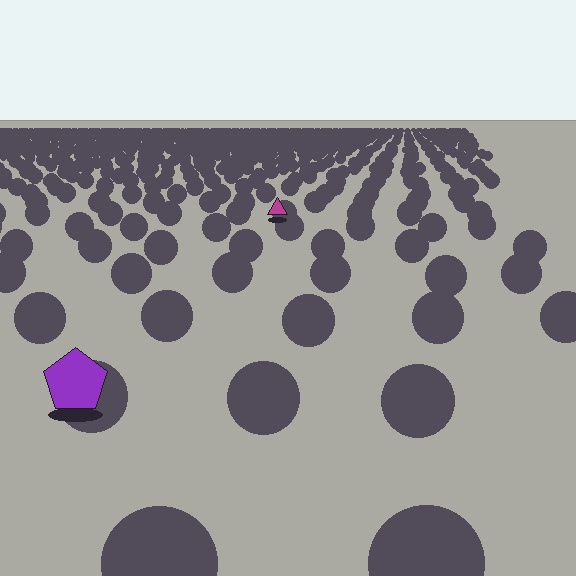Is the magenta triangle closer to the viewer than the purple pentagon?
No. The purple pentagon is closer — you can tell from the texture gradient: the ground texture is coarser near it.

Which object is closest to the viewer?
The purple pentagon is closest. The texture marks near it are larger and more spread out.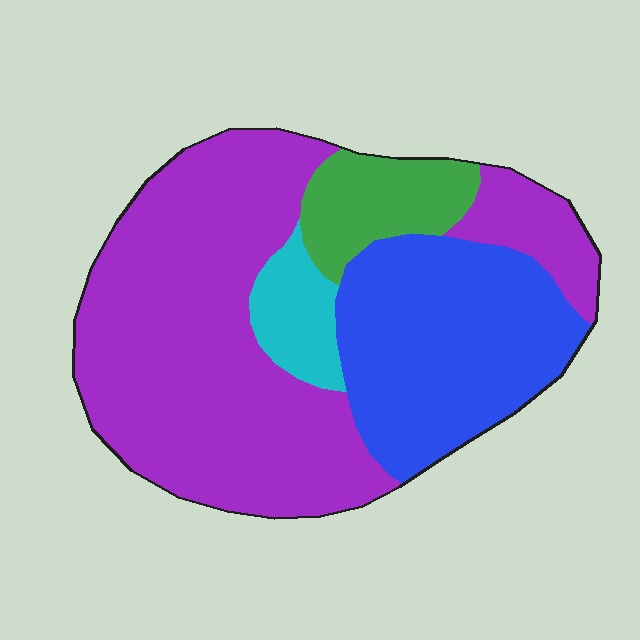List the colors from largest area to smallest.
From largest to smallest: purple, blue, green, cyan.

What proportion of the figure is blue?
Blue covers 28% of the figure.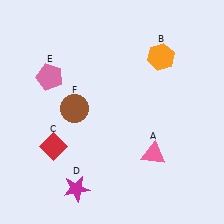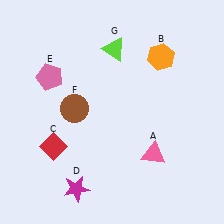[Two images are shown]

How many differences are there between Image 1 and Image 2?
There is 1 difference between the two images.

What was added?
A lime triangle (G) was added in Image 2.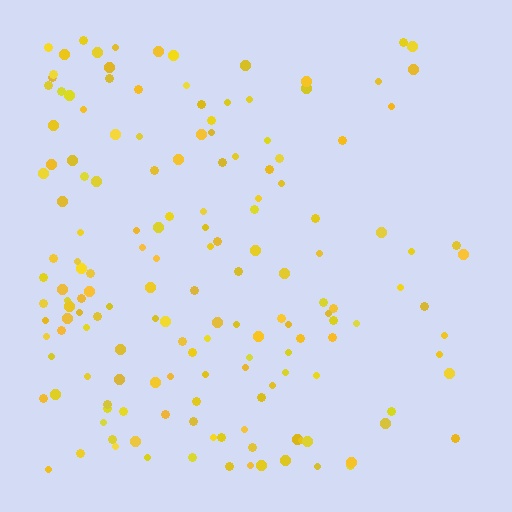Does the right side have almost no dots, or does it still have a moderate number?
Still a moderate number, just noticeably fewer than the left.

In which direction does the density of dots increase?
From right to left, with the left side densest.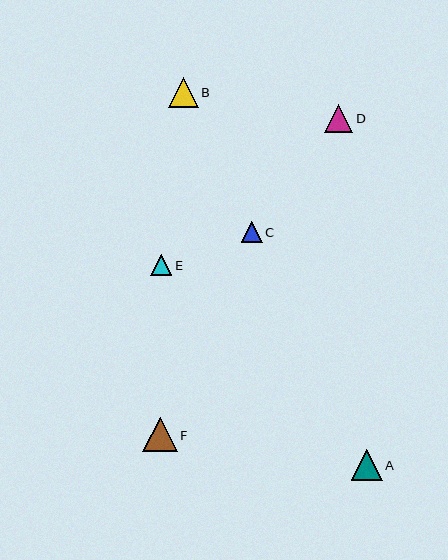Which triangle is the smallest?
Triangle C is the smallest with a size of approximately 21 pixels.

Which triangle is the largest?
Triangle F is the largest with a size of approximately 35 pixels.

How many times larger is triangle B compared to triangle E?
Triangle B is approximately 1.4 times the size of triangle E.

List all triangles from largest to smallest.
From largest to smallest: F, A, B, D, E, C.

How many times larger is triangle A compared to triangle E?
Triangle A is approximately 1.4 times the size of triangle E.